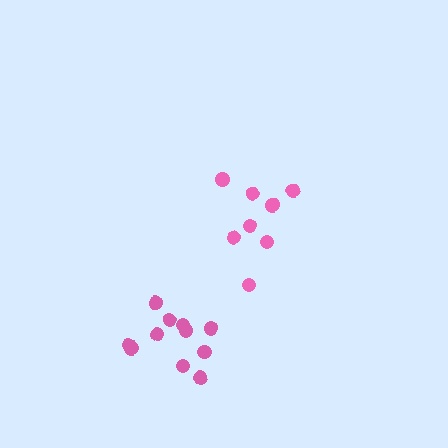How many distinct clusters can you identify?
There are 2 distinct clusters.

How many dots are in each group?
Group 1: 8 dots, Group 2: 11 dots (19 total).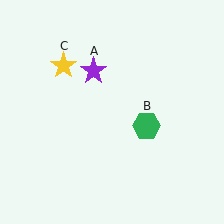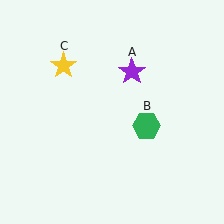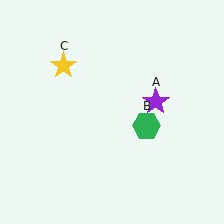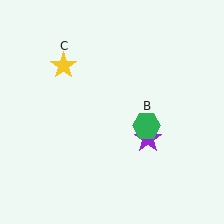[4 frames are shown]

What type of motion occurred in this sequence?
The purple star (object A) rotated clockwise around the center of the scene.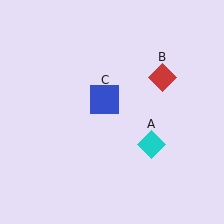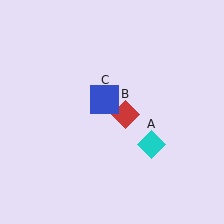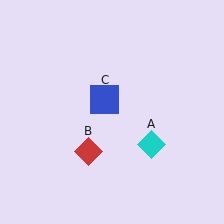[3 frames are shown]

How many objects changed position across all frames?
1 object changed position: red diamond (object B).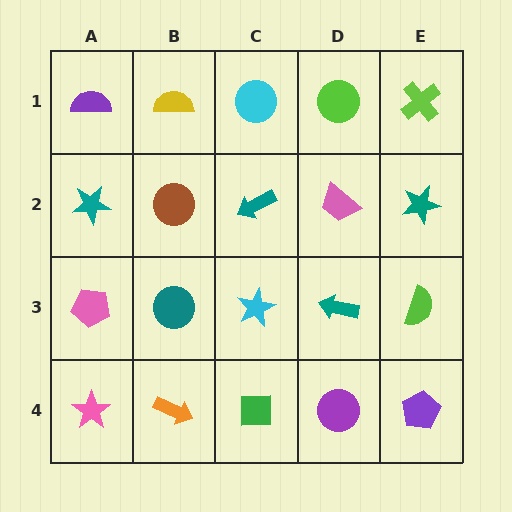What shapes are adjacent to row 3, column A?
A teal star (row 2, column A), a pink star (row 4, column A), a teal circle (row 3, column B).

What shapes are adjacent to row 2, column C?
A cyan circle (row 1, column C), a cyan star (row 3, column C), a brown circle (row 2, column B), a pink trapezoid (row 2, column D).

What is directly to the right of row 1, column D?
A lime cross.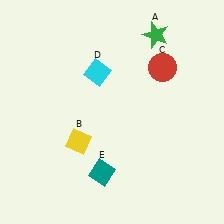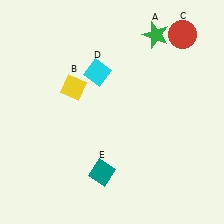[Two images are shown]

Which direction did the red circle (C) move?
The red circle (C) moved up.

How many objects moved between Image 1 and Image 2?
2 objects moved between the two images.